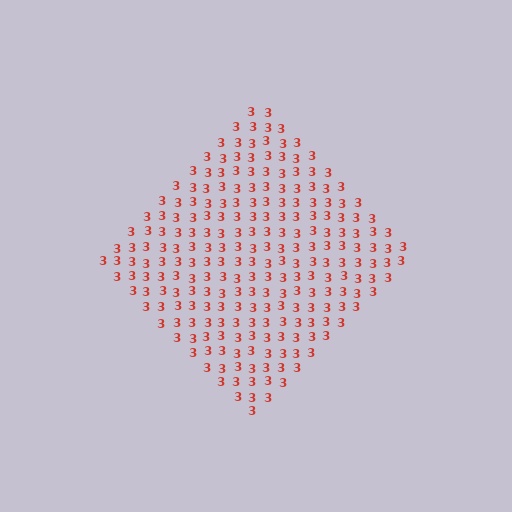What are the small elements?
The small elements are digit 3's.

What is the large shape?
The large shape is a diamond.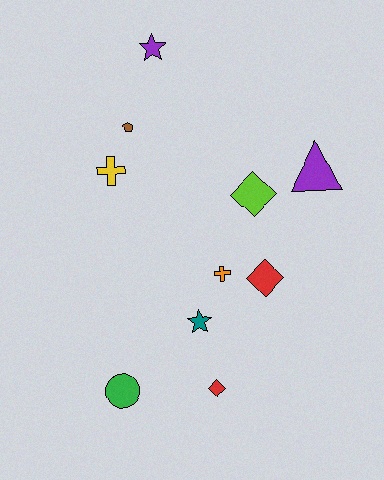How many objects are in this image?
There are 10 objects.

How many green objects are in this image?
There is 1 green object.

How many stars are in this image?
There are 2 stars.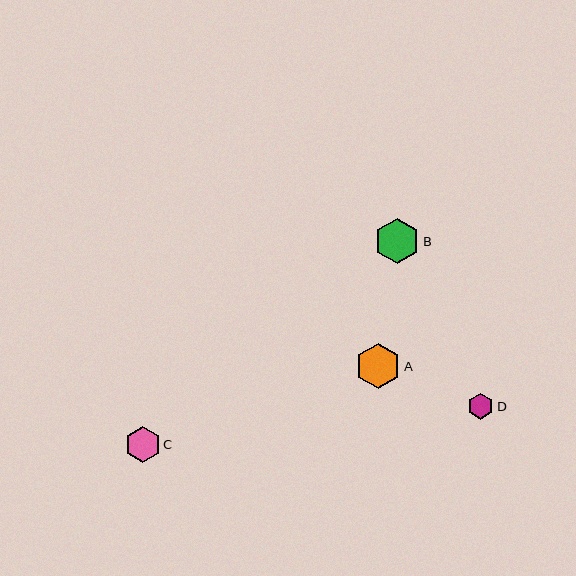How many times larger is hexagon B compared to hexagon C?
Hexagon B is approximately 1.3 times the size of hexagon C.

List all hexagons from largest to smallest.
From largest to smallest: B, A, C, D.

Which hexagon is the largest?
Hexagon B is the largest with a size of approximately 45 pixels.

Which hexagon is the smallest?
Hexagon D is the smallest with a size of approximately 26 pixels.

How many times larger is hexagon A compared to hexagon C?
Hexagon A is approximately 1.3 times the size of hexagon C.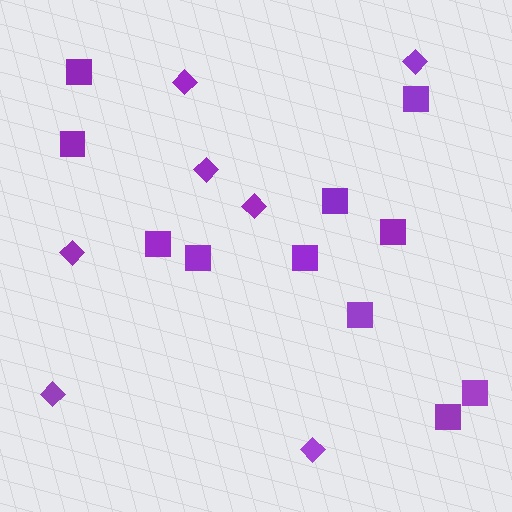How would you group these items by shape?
There are 2 groups: one group of squares (11) and one group of diamonds (7).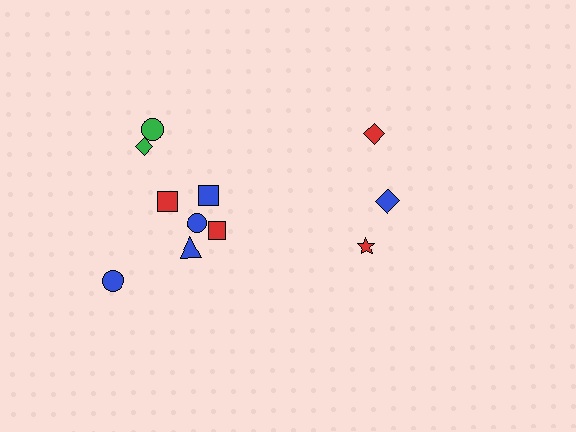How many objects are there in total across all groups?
There are 11 objects.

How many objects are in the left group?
There are 8 objects.